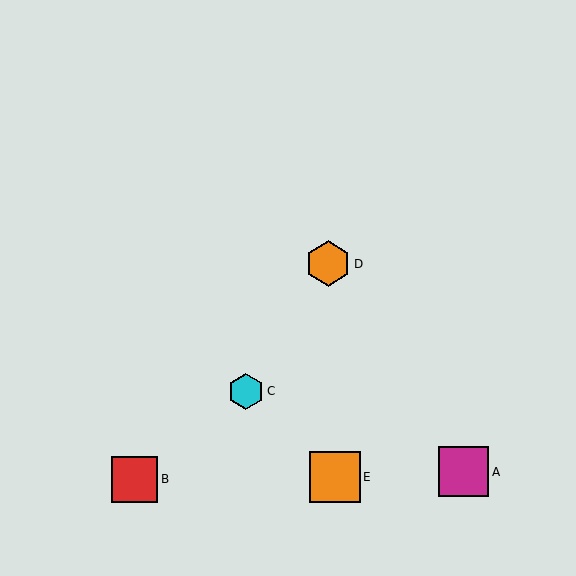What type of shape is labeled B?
Shape B is a red square.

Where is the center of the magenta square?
The center of the magenta square is at (464, 472).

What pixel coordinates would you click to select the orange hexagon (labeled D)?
Click at (328, 264) to select the orange hexagon D.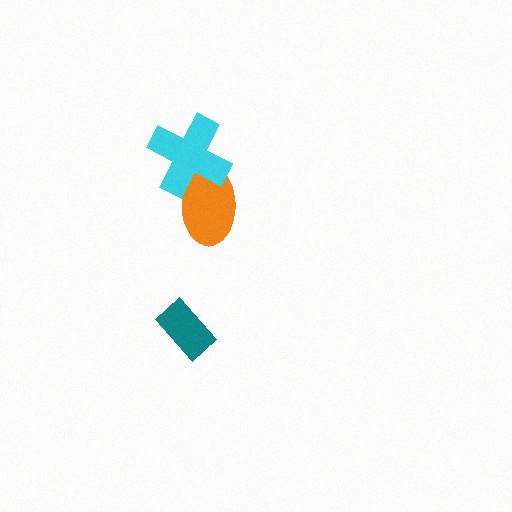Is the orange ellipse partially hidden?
Yes, it is partially covered by another shape.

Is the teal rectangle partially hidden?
No, no other shape covers it.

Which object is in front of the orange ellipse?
The cyan cross is in front of the orange ellipse.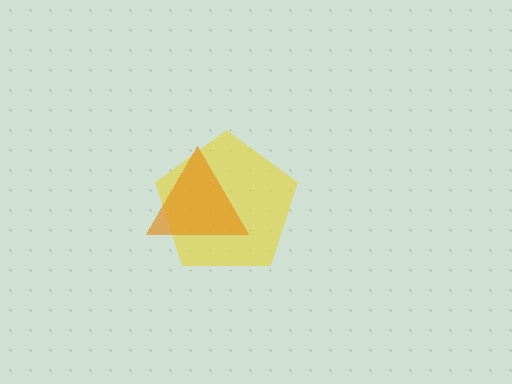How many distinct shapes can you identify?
There are 2 distinct shapes: a yellow pentagon, an orange triangle.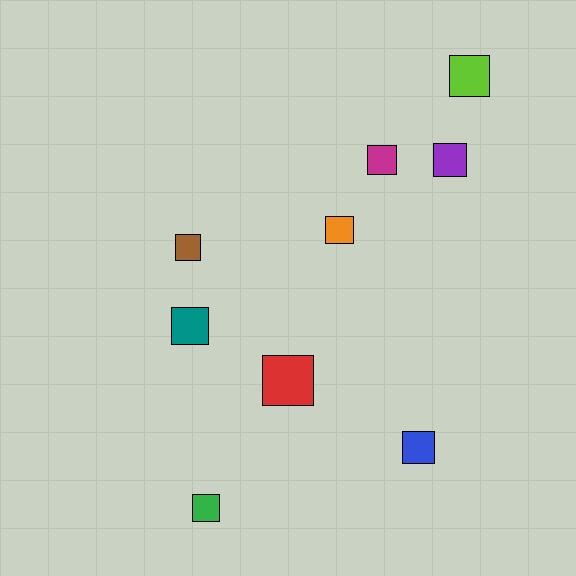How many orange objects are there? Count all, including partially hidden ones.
There is 1 orange object.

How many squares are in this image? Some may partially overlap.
There are 9 squares.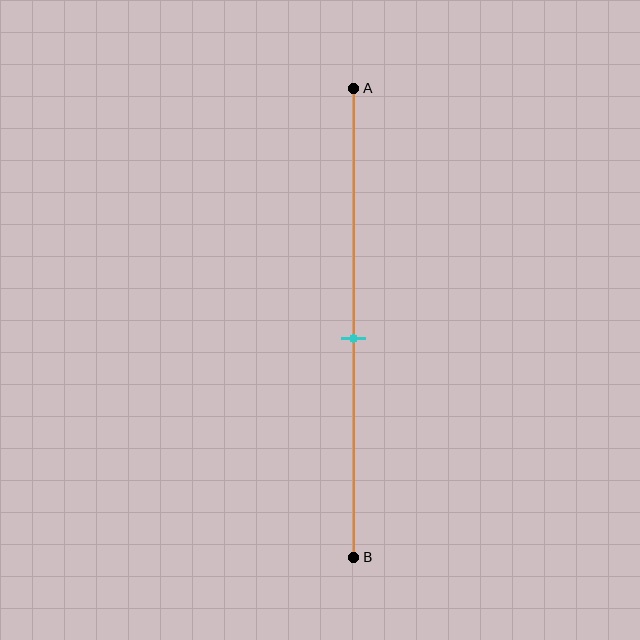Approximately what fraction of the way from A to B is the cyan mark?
The cyan mark is approximately 55% of the way from A to B.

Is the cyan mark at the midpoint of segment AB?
No, the mark is at about 55% from A, not at the 50% midpoint.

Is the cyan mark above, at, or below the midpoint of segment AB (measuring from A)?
The cyan mark is below the midpoint of segment AB.